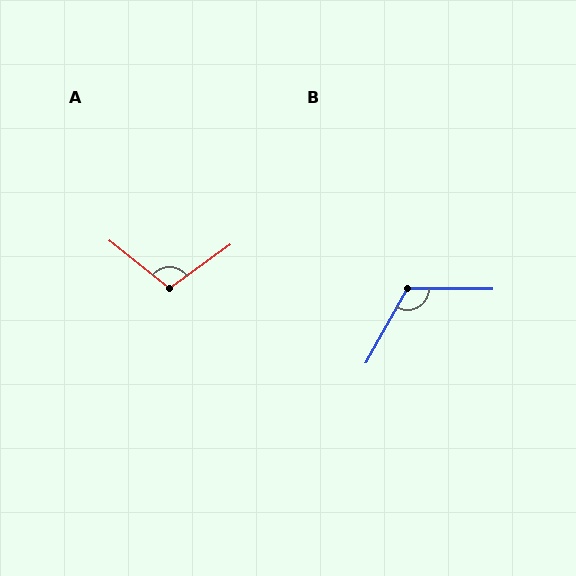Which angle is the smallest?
A, at approximately 106 degrees.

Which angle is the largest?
B, at approximately 119 degrees.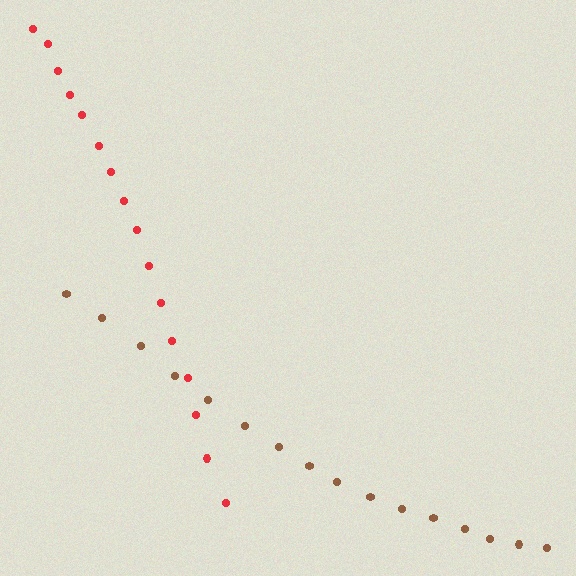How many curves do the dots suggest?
There are 2 distinct paths.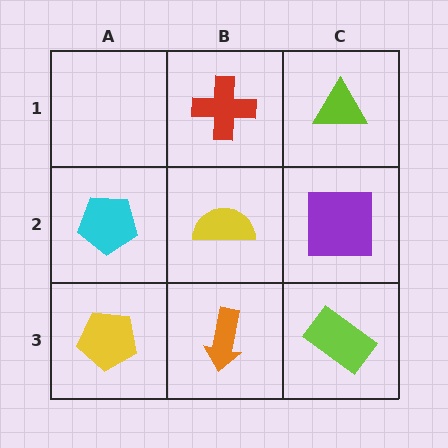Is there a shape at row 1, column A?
No, that cell is empty.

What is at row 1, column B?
A red cross.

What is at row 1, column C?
A lime triangle.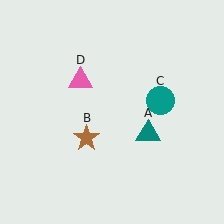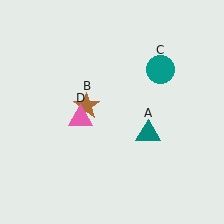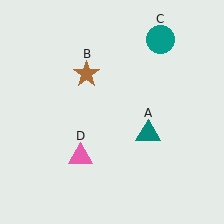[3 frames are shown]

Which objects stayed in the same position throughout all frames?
Teal triangle (object A) remained stationary.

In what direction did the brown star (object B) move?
The brown star (object B) moved up.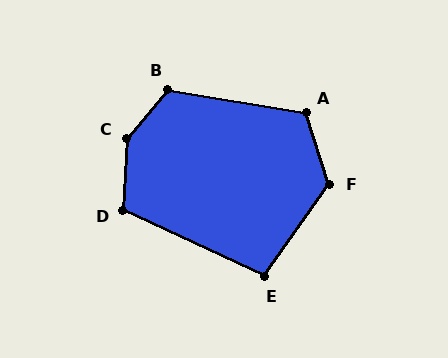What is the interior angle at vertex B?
Approximately 121 degrees (obtuse).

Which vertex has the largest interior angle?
C, at approximately 142 degrees.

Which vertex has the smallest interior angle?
E, at approximately 100 degrees.